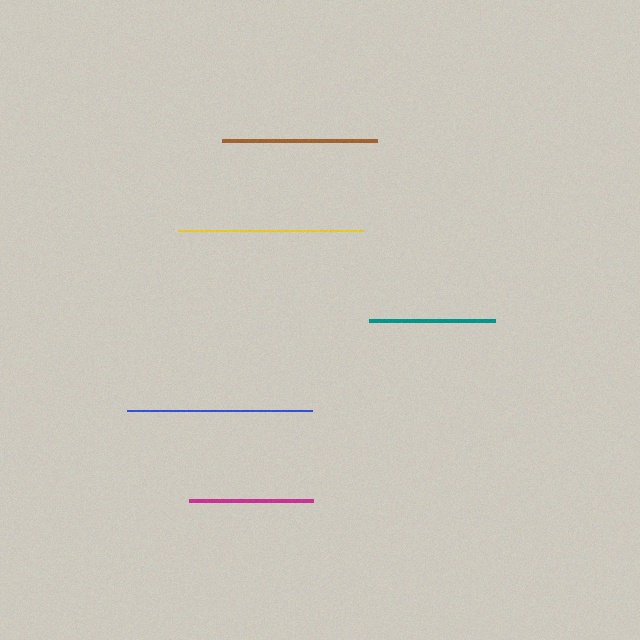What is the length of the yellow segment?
The yellow segment is approximately 186 pixels long.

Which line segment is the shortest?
The magenta line is the shortest at approximately 124 pixels.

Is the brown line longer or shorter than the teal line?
The brown line is longer than the teal line.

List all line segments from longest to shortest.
From longest to shortest: yellow, blue, brown, teal, magenta.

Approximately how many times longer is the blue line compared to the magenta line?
The blue line is approximately 1.5 times the length of the magenta line.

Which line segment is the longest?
The yellow line is the longest at approximately 186 pixels.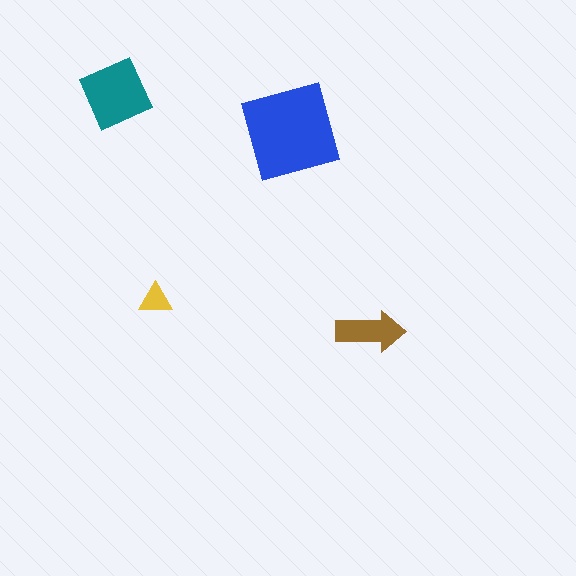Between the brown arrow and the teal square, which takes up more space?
The teal square.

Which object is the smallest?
The yellow triangle.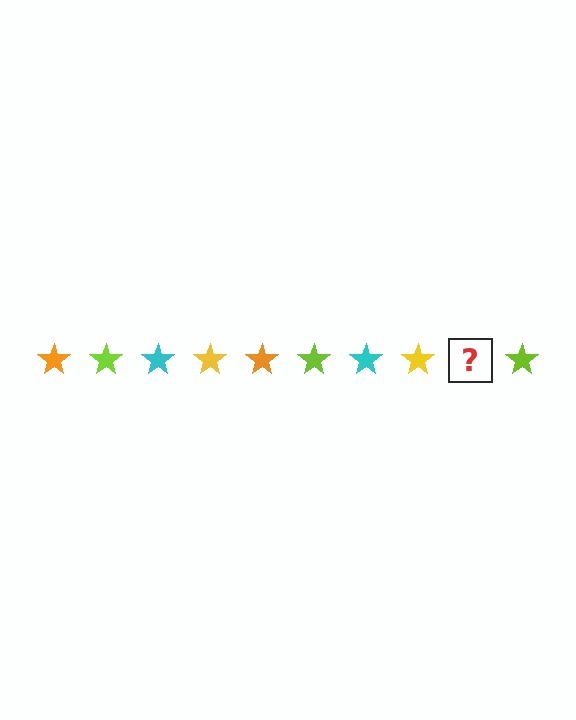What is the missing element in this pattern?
The missing element is an orange star.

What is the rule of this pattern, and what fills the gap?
The rule is that the pattern cycles through orange, lime, cyan, yellow stars. The gap should be filled with an orange star.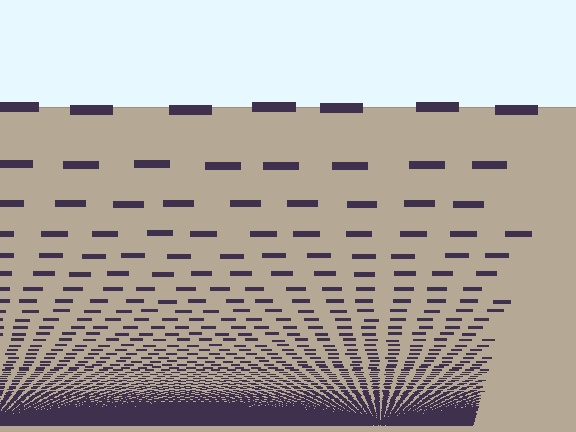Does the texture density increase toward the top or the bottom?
Density increases toward the bottom.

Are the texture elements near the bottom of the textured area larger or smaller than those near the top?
Smaller. The gradient is inverted — elements near the bottom are smaller and denser.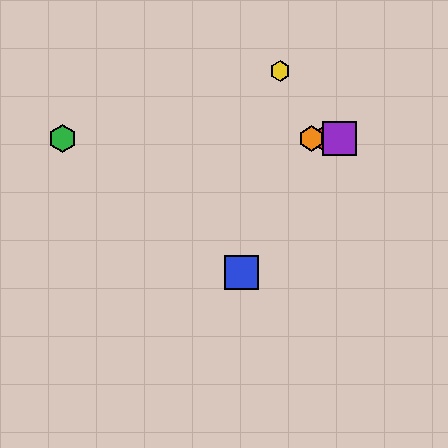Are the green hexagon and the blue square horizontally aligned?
No, the green hexagon is at y≈138 and the blue square is at y≈272.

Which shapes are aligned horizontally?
The red hexagon, the green hexagon, the purple square, the orange hexagon are aligned horizontally.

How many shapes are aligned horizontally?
4 shapes (the red hexagon, the green hexagon, the purple square, the orange hexagon) are aligned horizontally.